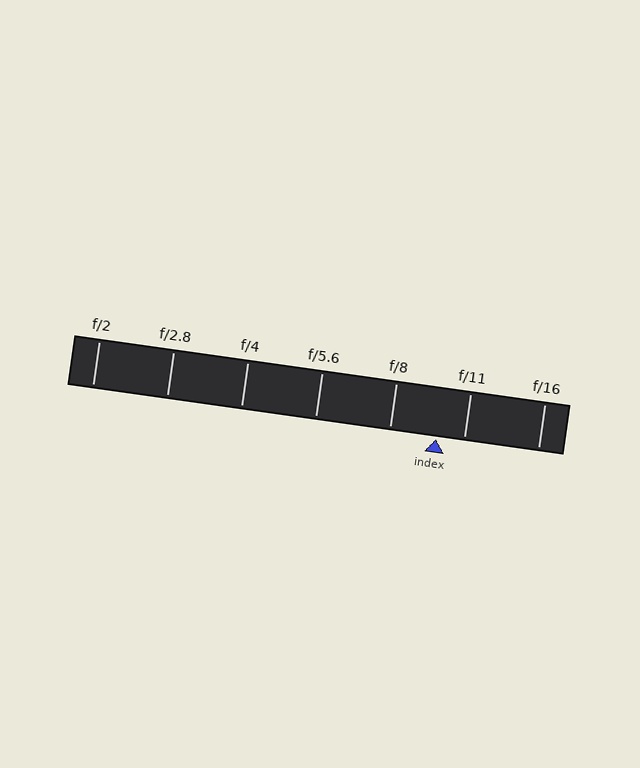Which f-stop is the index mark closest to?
The index mark is closest to f/11.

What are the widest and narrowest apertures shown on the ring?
The widest aperture shown is f/2 and the narrowest is f/16.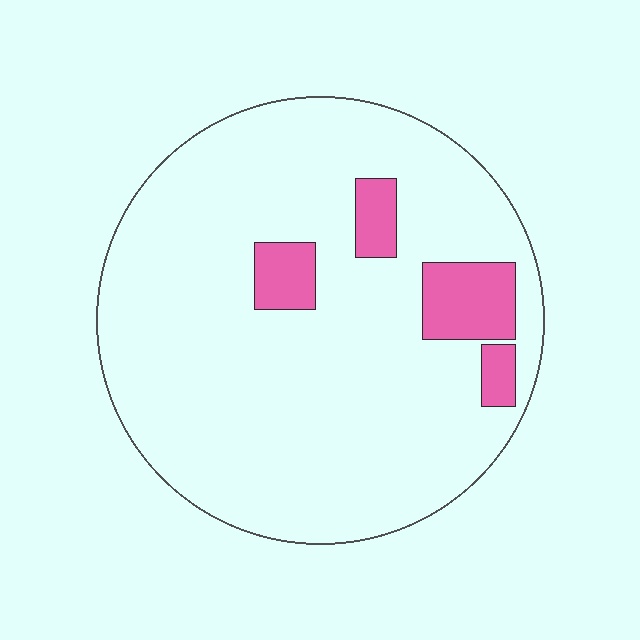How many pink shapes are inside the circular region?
4.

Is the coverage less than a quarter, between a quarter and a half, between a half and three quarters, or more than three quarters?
Less than a quarter.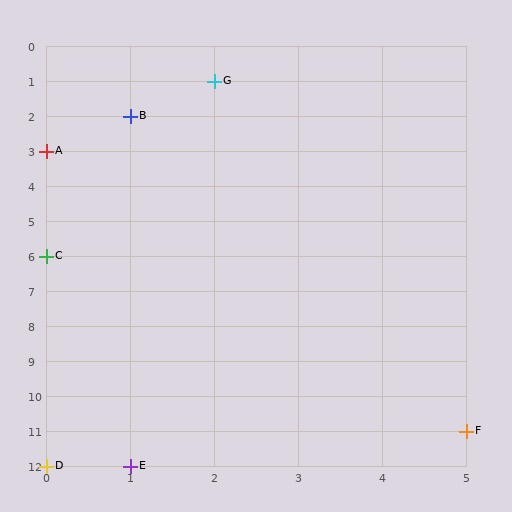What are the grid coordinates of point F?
Point F is at grid coordinates (5, 11).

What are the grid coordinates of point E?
Point E is at grid coordinates (1, 12).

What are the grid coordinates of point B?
Point B is at grid coordinates (1, 2).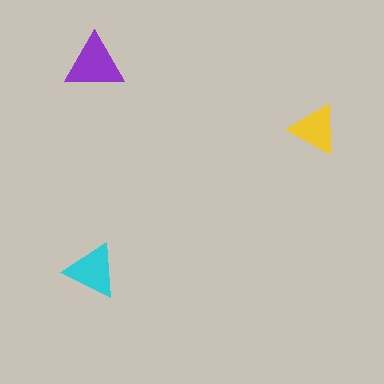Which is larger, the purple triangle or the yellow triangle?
The purple one.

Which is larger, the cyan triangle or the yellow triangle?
The cyan one.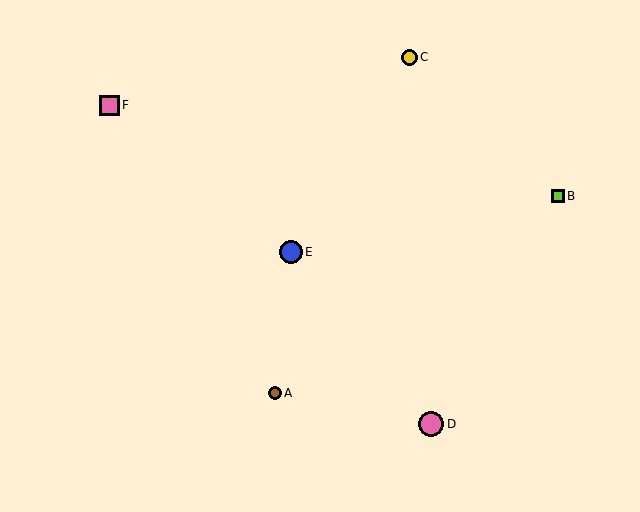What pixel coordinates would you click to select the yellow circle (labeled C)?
Click at (409, 57) to select the yellow circle C.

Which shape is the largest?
The pink circle (labeled D) is the largest.